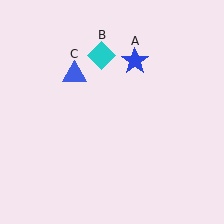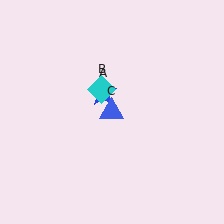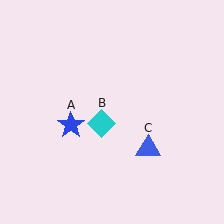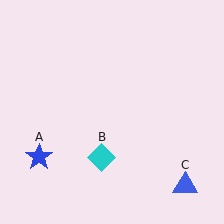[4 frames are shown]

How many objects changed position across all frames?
3 objects changed position: blue star (object A), cyan diamond (object B), blue triangle (object C).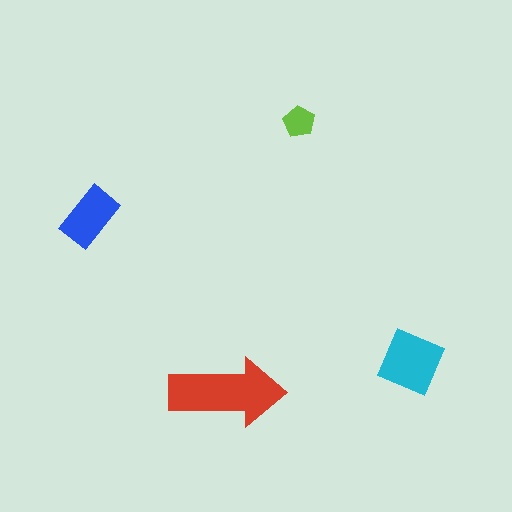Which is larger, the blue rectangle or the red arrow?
The red arrow.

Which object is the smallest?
The lime pentagon.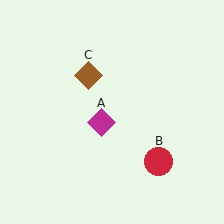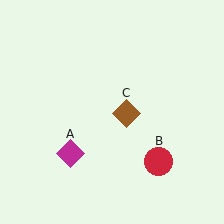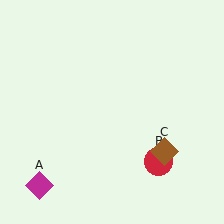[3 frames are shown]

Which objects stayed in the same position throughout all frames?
Red circle (object B) remained stationary.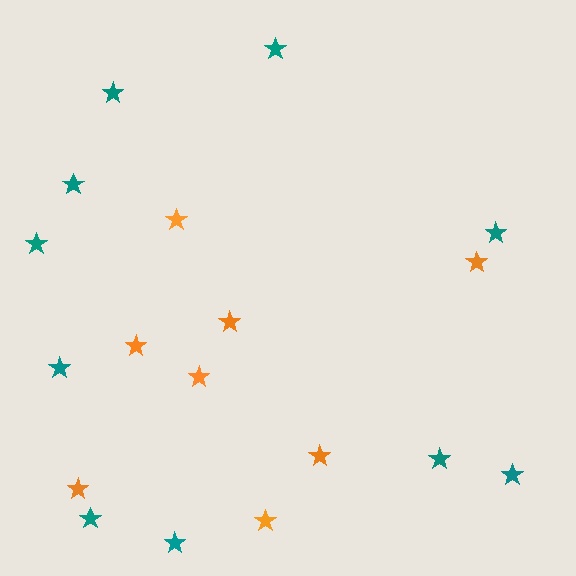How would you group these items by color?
There are 2 groups: one group of orange stars (8) and one group of teal stars (10).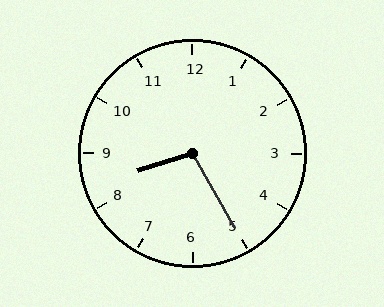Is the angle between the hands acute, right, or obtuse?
It is obtuse.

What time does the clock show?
8:25.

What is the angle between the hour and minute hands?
Approximately 102 degrees.